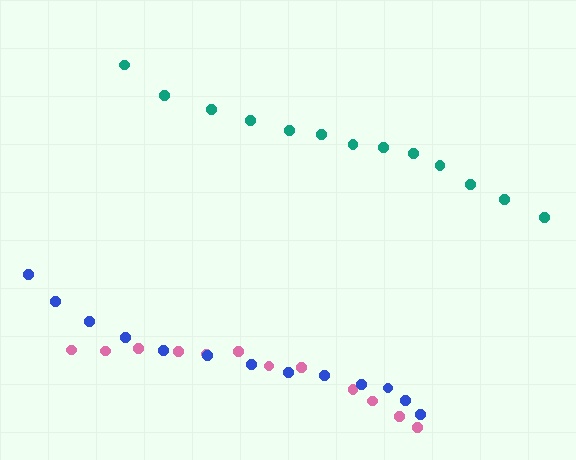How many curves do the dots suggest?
There are 3 distinct paths.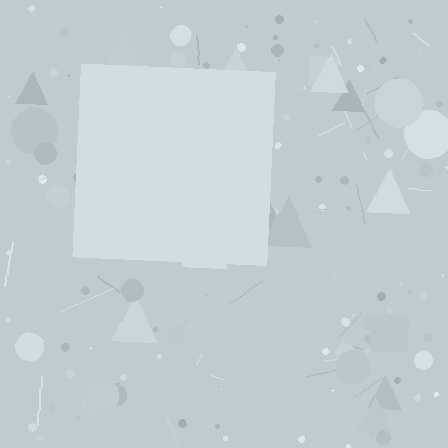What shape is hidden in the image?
A square is hidden in the image.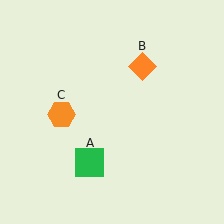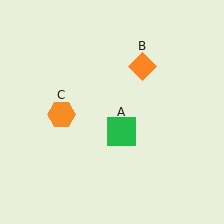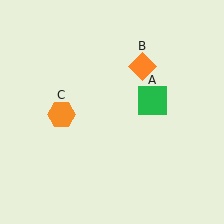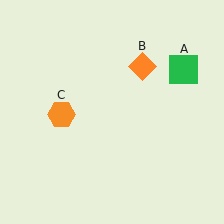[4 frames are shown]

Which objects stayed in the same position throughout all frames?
Orange diamond (object B) and orange hexagon (object C) remained stationary.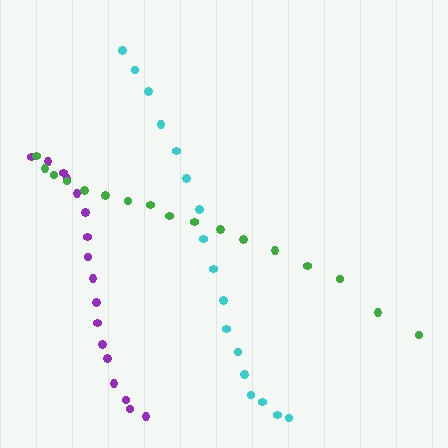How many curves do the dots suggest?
There are 3 distinct paths.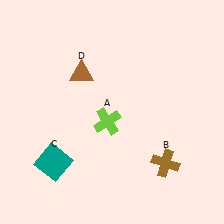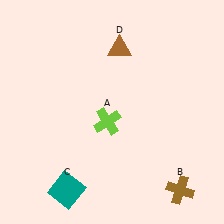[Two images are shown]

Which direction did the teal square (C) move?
The teal square (C) moved down.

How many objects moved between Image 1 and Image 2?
3 objects moved between the two images.